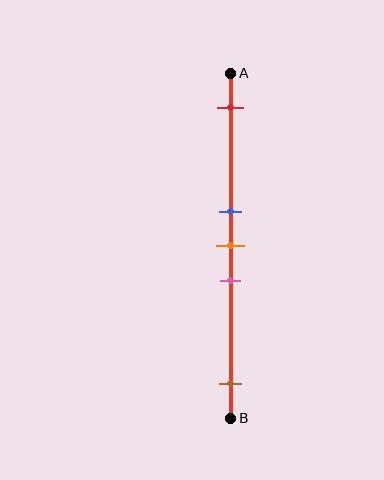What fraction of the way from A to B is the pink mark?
The pink mark is approximately 60% (0.6) of the way from A to B.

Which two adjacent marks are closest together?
The blue and orange marks are the closest adjacent pair.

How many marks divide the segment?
There are 5 marks dividing the segment.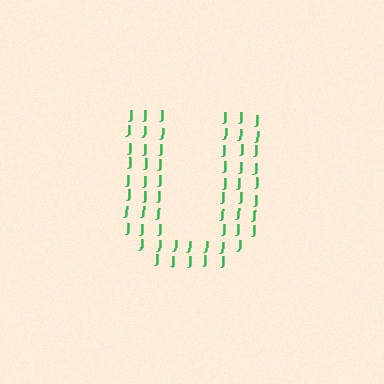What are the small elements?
The small elements are letter J's.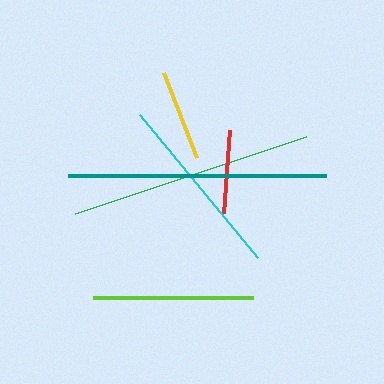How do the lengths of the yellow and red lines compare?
The yellow and red lines are approximately the same length.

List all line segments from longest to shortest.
From longest to shortest: teal, green, cyan, lime, yellow, red.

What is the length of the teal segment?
The teal segment is approximately 257 pixels long.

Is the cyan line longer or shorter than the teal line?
The teal line is longer than the cyan line.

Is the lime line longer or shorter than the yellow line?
The lime line is longer than the yellow line.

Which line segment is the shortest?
The red line is the shortest at approximately 83 pixels.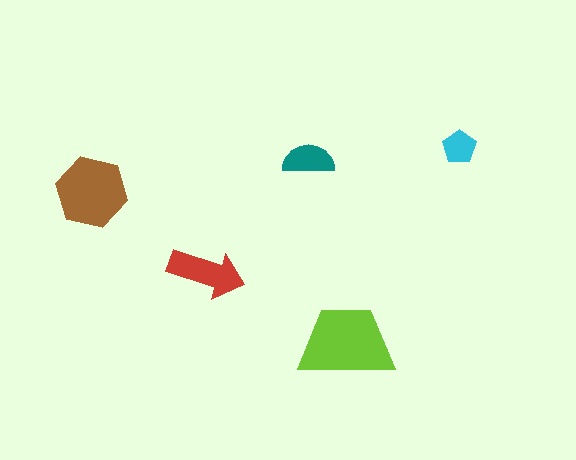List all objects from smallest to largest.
The cyan pentagon, the teal semicircle, the red arrow, the brown hexagon, the lime trapezoid.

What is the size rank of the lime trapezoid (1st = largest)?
1st.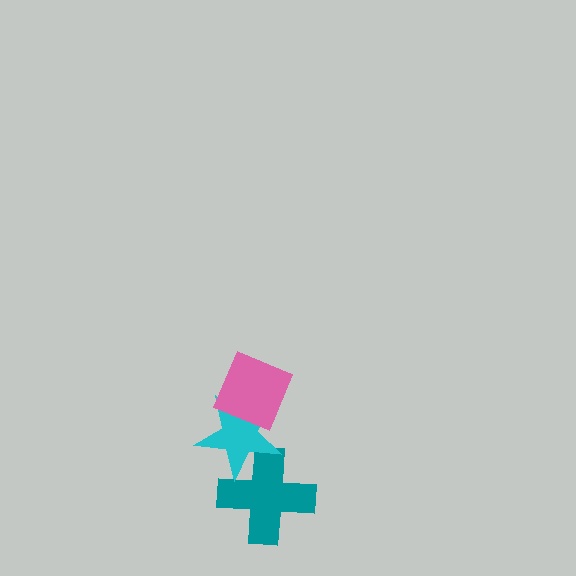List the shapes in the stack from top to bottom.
From top to bottom: the pink diamond, the cyan star, the teal cross.